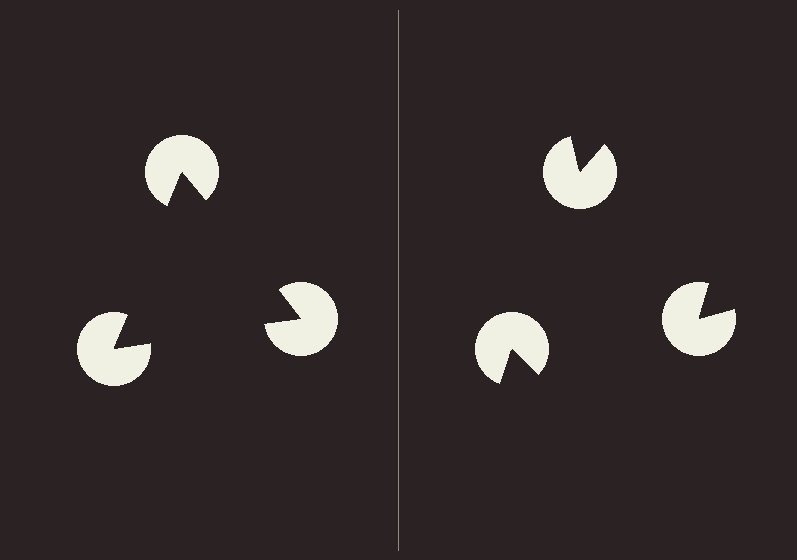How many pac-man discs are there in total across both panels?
6 — 3 on each side.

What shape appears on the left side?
An illusory triangle.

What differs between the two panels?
The pac-man discs are positioned identically on both sides; only the wedge orientations differ. On the left they align to a triangle; on the right they are misaligned.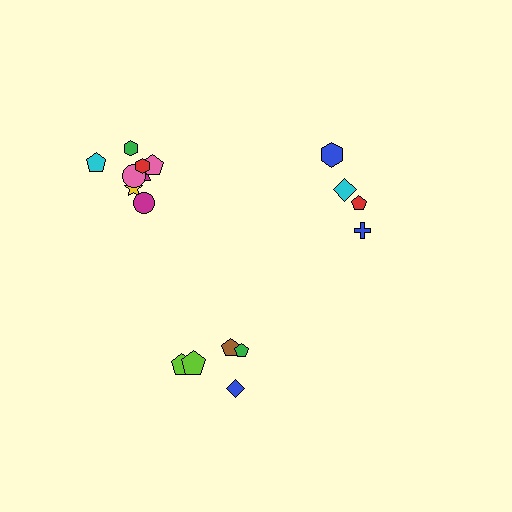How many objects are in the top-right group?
There are 4 objects.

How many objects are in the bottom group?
There are 5 objects.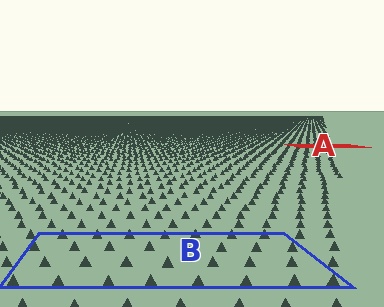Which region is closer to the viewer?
Region B is closer. The texture elements there are larger and more spread out.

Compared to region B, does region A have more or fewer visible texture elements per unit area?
Region A has more texture elements per unit area — they are packed more densely because it is farther away.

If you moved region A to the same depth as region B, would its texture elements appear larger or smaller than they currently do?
They would appear larger. At a closer depth, the same texture elements are projected at a bigger on-screen size.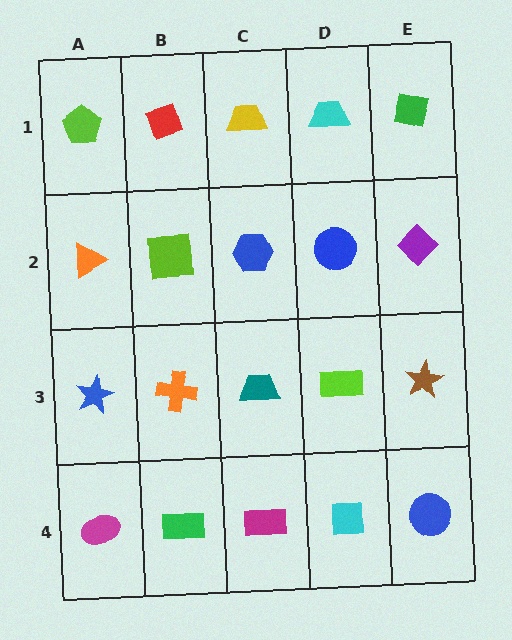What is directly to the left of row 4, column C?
A green rectangle.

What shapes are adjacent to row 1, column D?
A blue circle (row 2, column D), a yellow trapezoid (row 1, column C), a green square (row 1, column E).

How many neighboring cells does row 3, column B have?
4.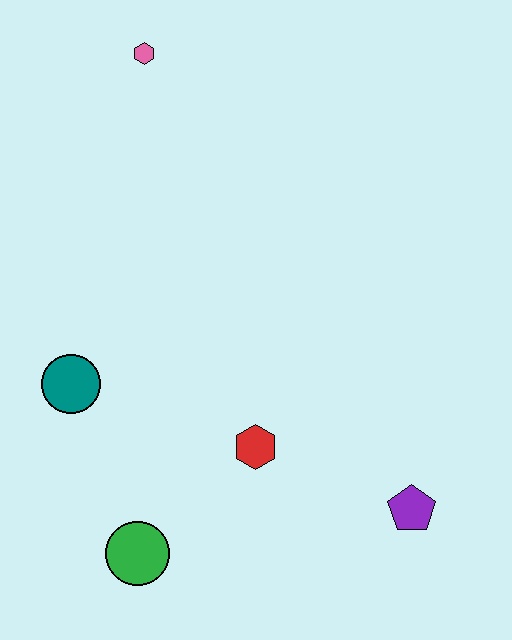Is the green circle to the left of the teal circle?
No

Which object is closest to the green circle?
The red hexagon is closest to the green circle.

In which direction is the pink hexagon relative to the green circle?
The pink hexagon is above the green circle.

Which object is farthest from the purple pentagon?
The pink hexagon is farthest from the purple pentagon.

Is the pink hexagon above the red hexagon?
Yes